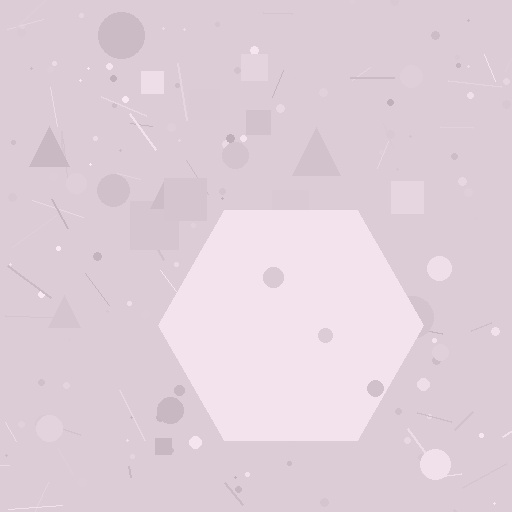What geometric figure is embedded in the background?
A hexagon is embedded in the background.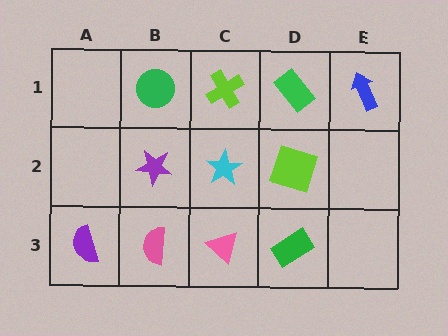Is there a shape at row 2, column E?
No, that cell is empty.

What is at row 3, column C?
A pink triangle.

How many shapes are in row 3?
4 shapes.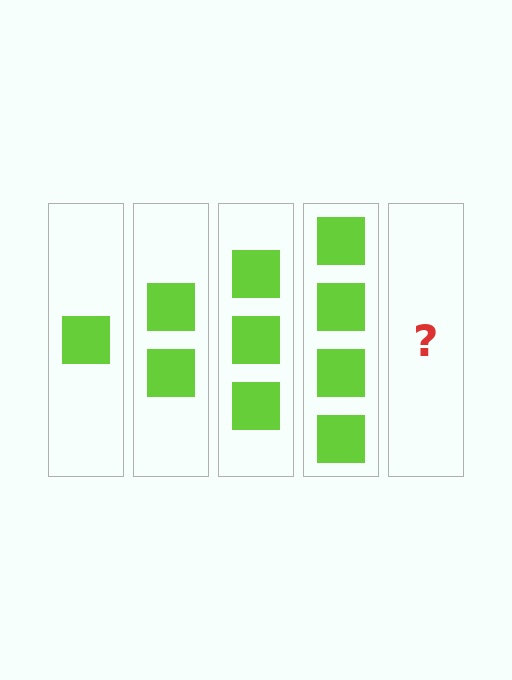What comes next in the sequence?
The next element should be 5 squares.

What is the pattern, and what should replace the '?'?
The pattern is that each step adds one more square. The '?' should be 5 squares.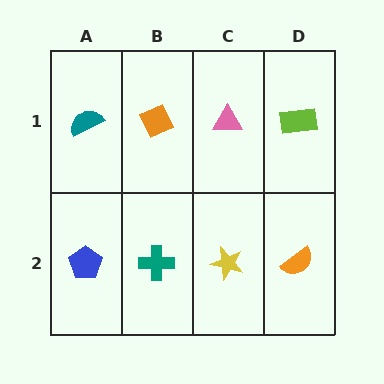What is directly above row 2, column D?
A lime rectangle.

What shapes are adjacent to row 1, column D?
An orange semicircle (row 2, column D), a pink triangle (row 1, column C).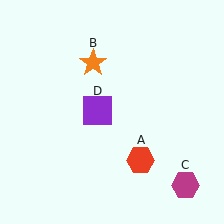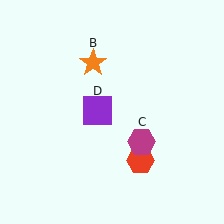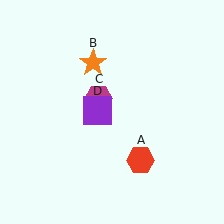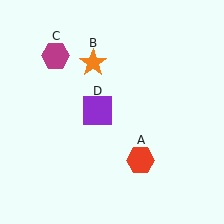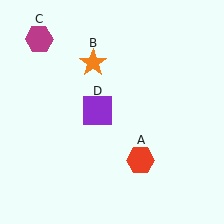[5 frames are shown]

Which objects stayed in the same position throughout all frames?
Red hexagon (object A) and orange star (object B) and purple square (object D) remained stationary.